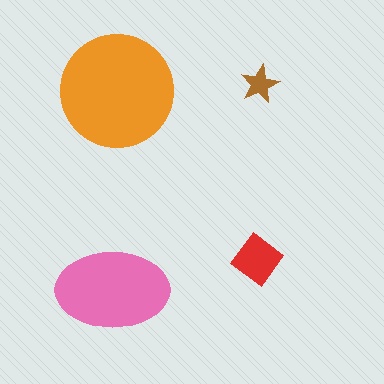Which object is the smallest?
The brown star.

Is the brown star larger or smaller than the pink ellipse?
Smaller.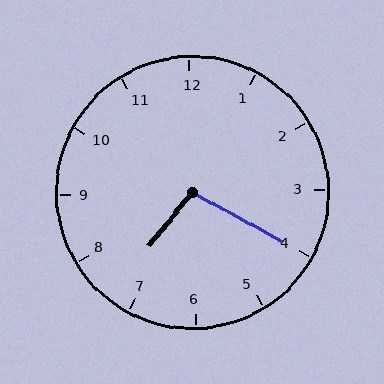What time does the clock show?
7:20.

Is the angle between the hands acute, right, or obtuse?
It is obtuse.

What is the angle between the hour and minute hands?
Approximately 100 degrees.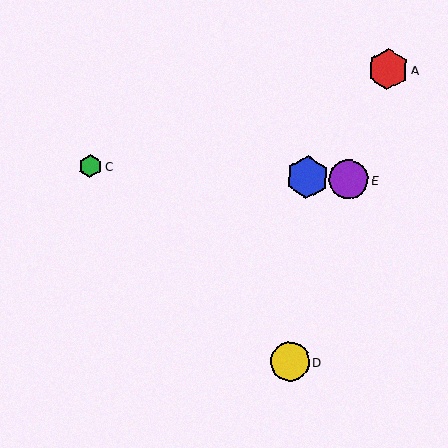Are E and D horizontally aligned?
No, E is at y≈180 and D is at y≈362.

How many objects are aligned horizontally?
3 objects (B, C, E) are aligned horizontally.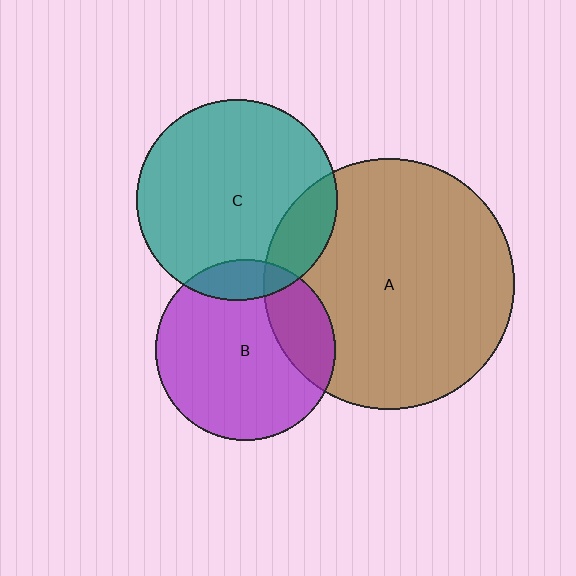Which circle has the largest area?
Circle A (brown).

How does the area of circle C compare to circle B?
Approximately 1.2 times.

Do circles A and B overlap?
Yes.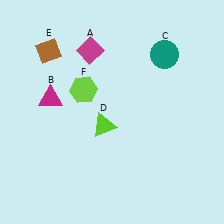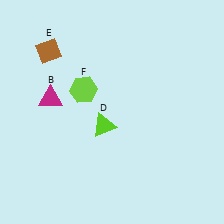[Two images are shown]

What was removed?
The teal circle (C), the magenta diamond (A) were removed in Image 2.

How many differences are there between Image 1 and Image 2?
There are 2 differences between the two images.